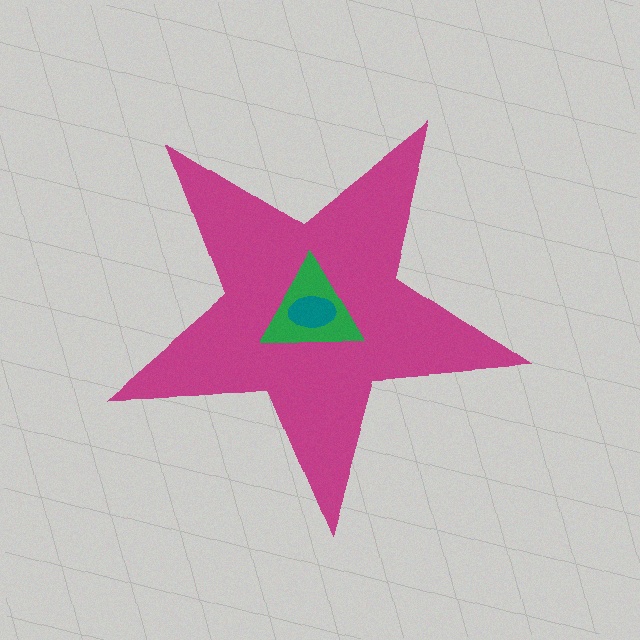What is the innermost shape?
The teal ellipse.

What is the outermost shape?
The magenta star.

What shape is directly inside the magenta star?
The green triangle.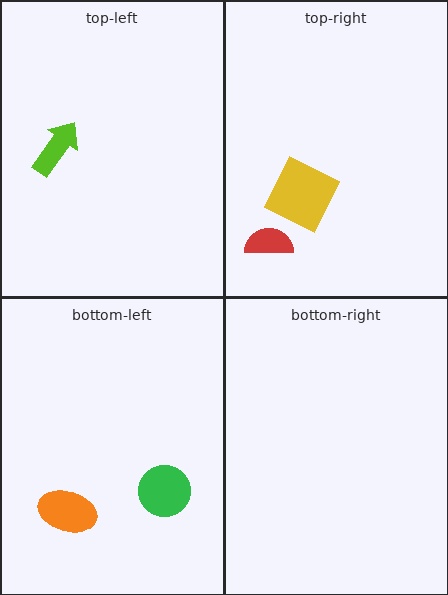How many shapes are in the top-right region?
2.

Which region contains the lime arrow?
The top-left region.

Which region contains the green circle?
The bottom-left region.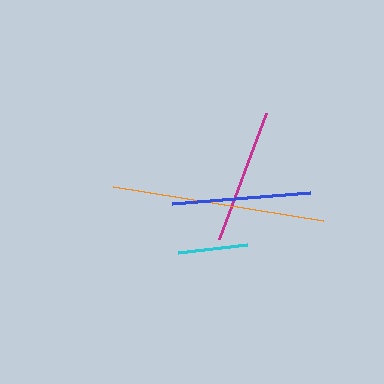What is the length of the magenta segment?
The magenta segment is approximately 135 pixels long.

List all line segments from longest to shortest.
From longest to shortest: orange, blue, magenta, cyan.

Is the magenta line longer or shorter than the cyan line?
The magenta line is longer than the cyan line.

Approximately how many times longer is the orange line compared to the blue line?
The orange line is approximately 1.5 times the length of the blue line.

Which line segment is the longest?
The orange line is the longest at approximately 213 pixels.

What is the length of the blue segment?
The blue segment is approximately 138 pixels long.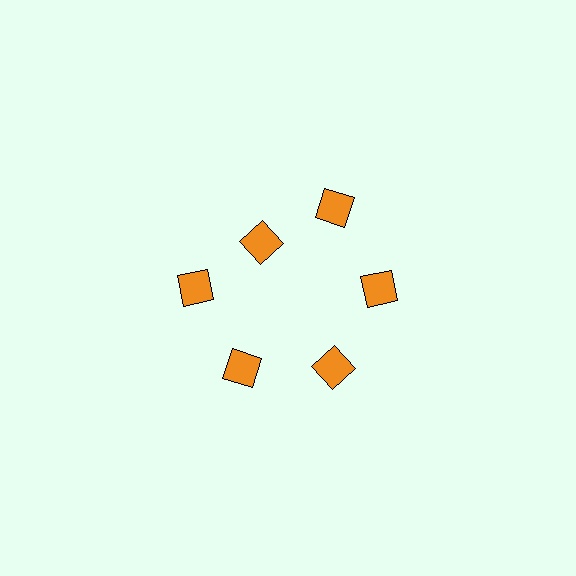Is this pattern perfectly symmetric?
No. The 6 orange diamonds are arranged in a ring, but one element near the 11 o'clock position is pulled inward toward the center, breaking the 6-fold rotational symmetry.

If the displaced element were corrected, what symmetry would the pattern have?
It would have 6-fold rotational symmetry — the pattern would map onto itself every 60 degrees.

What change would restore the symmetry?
The symmetry would be restored by moving it outward, back onto the ring so that all 6 diamonds sit at equal angles and equal distance from the center.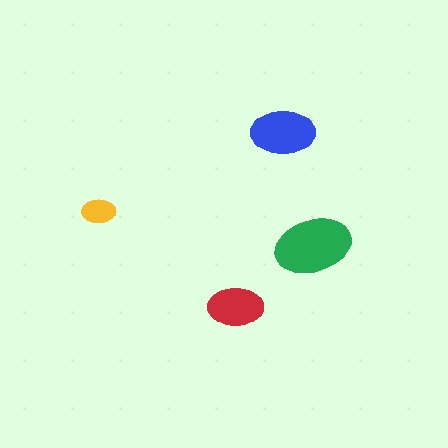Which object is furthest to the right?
The green ellipse is rightmost.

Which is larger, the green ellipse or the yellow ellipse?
The green one.